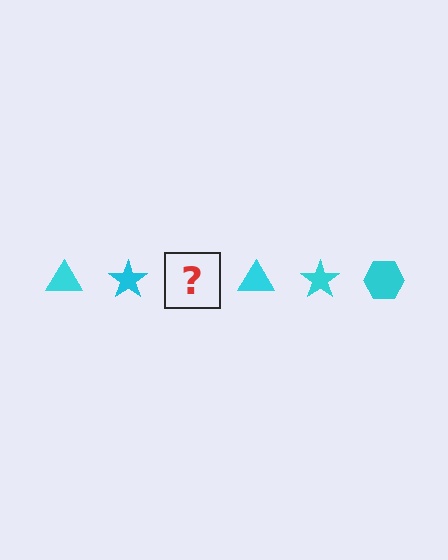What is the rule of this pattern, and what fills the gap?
The rule is that the pattern cycles through triangle, star, hexagon shapes in cyan. The gap should be filled with a cyan hexagon.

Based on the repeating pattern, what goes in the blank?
The blank should be a cyan hexagon.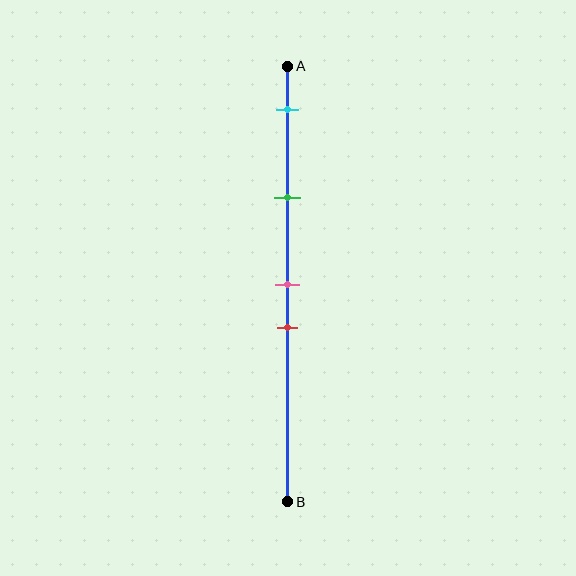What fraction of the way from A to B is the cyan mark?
The cyan mark is approximately 10% (0.1) of the way from A to B.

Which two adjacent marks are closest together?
The pink and red marks are the closest adjacent pair.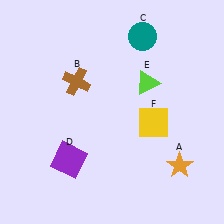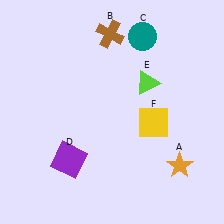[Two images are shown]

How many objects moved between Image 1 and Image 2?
1 object moved between the two images.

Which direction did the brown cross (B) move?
The brown cross (B) moved up.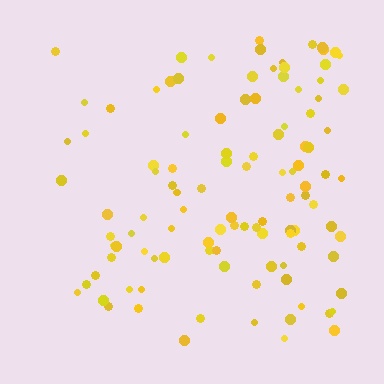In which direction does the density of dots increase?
From left to right, with the right side densest.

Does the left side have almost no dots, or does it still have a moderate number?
Still a moderate number, just noticeably fewer than the right.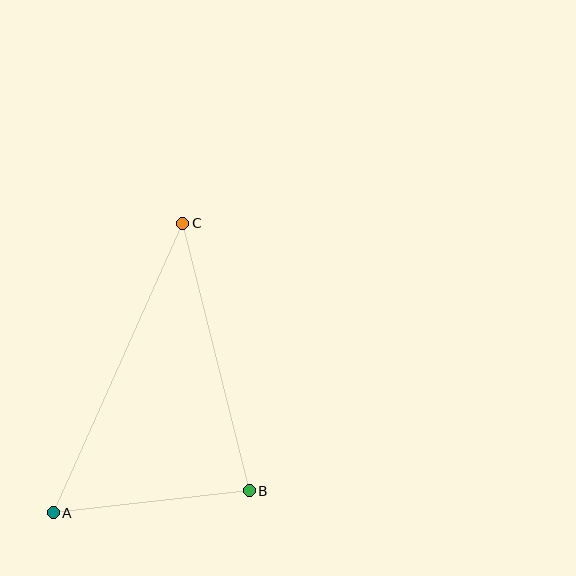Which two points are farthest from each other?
Points A and C are farthest from each other.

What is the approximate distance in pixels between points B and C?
The distance between B and C is approximately 276 pixels.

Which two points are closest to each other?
Points A and B are closest to each other.